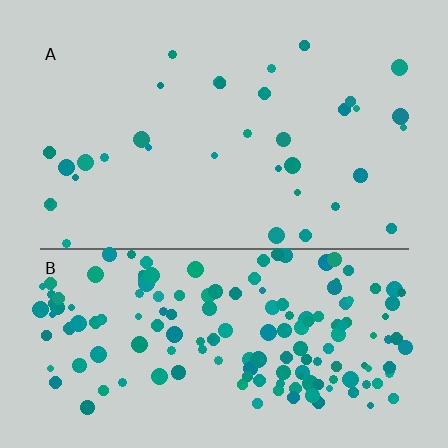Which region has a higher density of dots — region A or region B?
B (the bottom).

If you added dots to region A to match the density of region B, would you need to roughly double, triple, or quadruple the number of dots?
Approximately quadruple.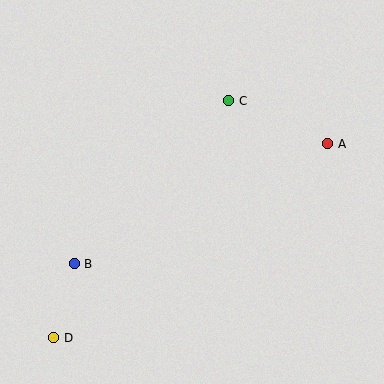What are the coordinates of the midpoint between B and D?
The midpoint between B and D is at (64, 301).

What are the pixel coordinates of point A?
Point A is at (328, 144).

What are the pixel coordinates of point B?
Point B is at (74, 264).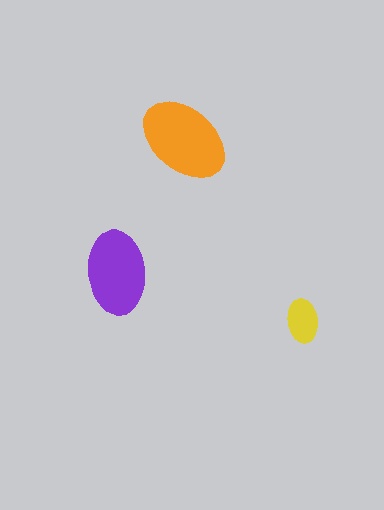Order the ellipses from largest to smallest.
the orange one, the purple one, the yellow one.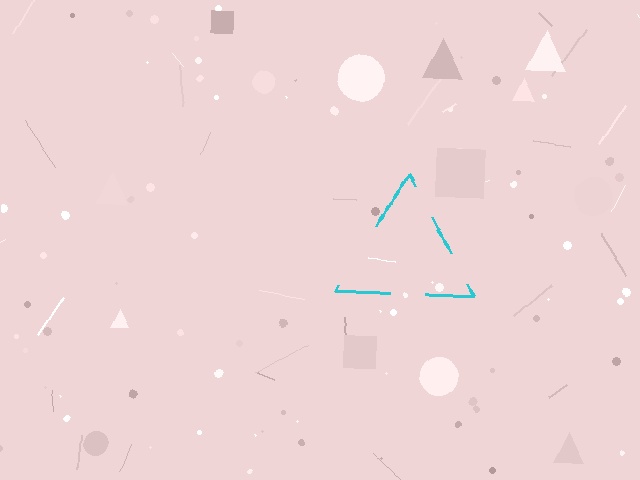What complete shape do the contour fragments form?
The contour fragments form a triangle.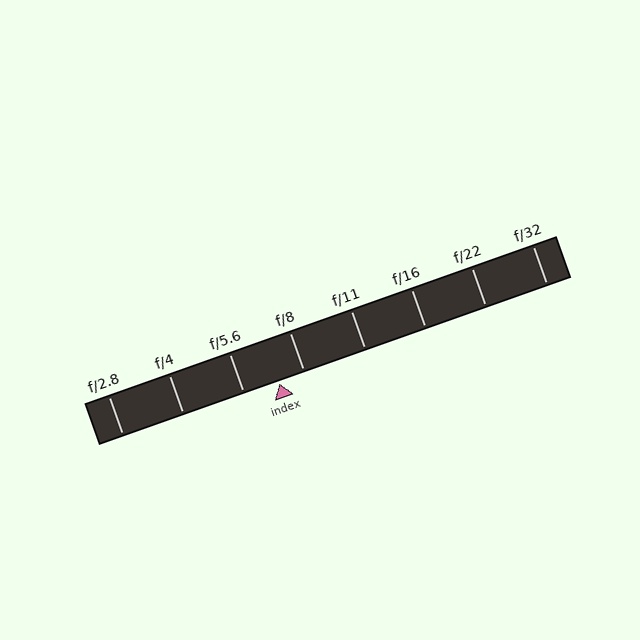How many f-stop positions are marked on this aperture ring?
There are 8 f-stop positions marked.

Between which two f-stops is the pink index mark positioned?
The index mark is between f/5.6 and f/8.